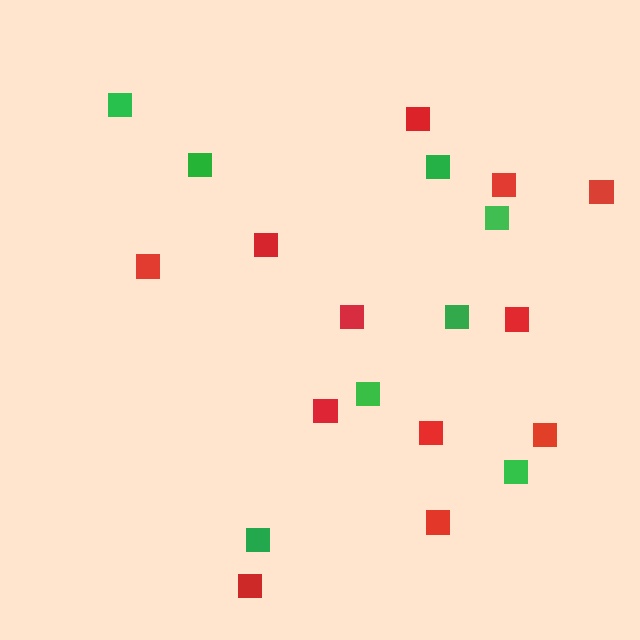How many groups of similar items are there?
There are 2 groups: one group of red squares (12) and one group of green squares (8).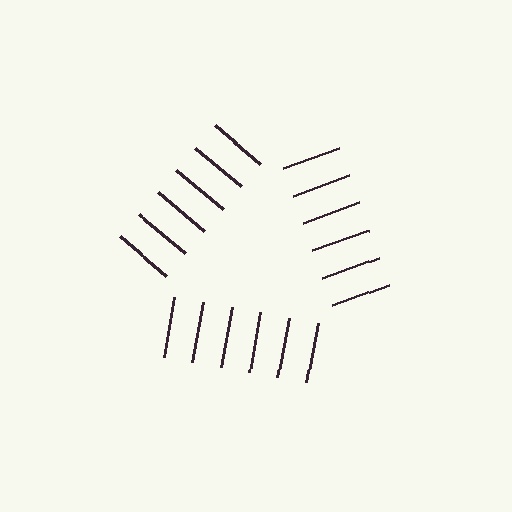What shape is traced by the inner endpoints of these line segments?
An illusory triangle — the line segments terminate on its edges but no continuous stroke is drawn.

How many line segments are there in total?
18 — 6 along each of the 3 edges.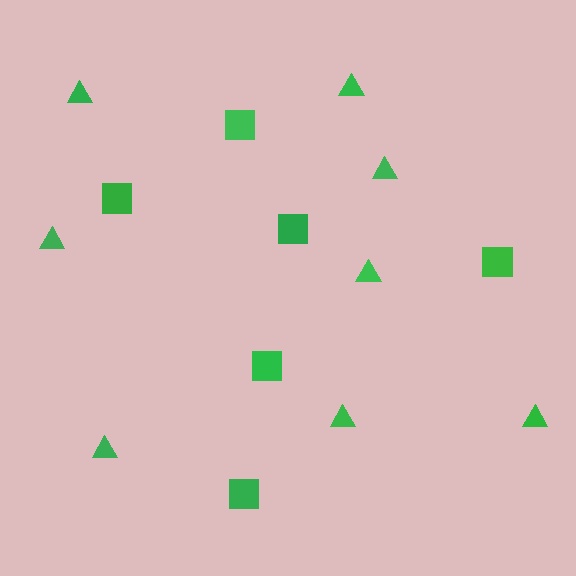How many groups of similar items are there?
There are 2 groups: one group of squares (6) and one group of triangles (8).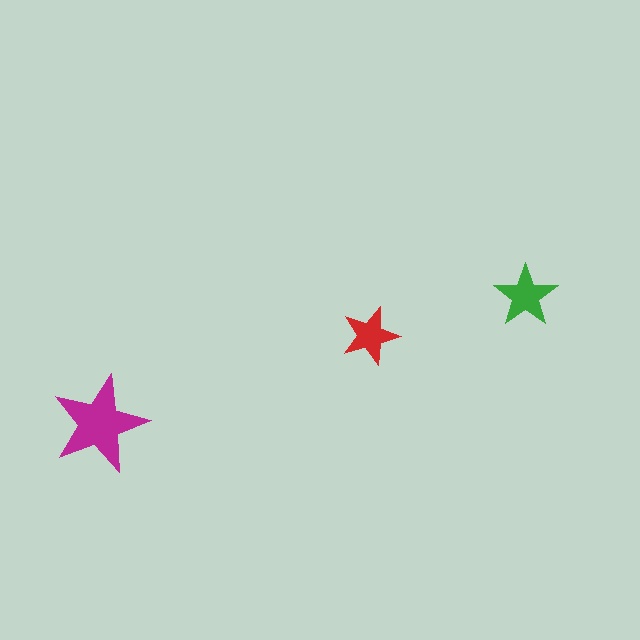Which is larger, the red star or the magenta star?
The magenta one.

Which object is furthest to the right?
The green star is rightmost.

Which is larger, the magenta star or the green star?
The magenta one.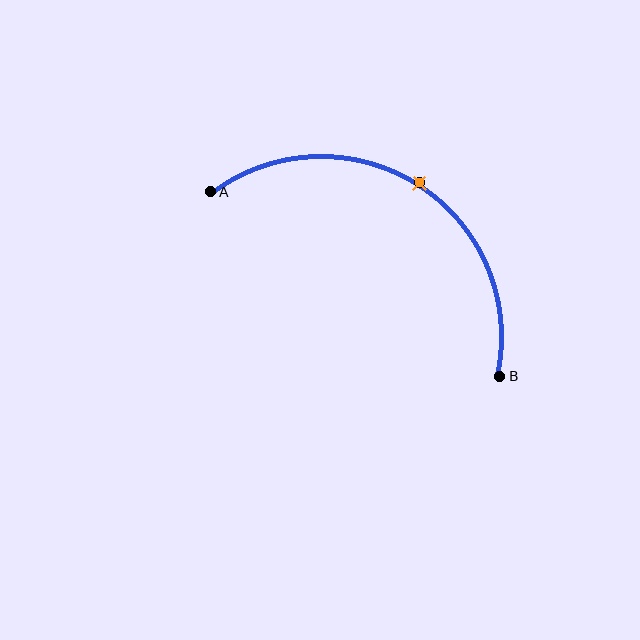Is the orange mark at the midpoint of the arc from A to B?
Yes. The orange mark lies on the arc at equal arc-length from both A and B — it is the arc midpoint.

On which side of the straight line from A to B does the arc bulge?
The arc bulges above the straight line connecting A and B.